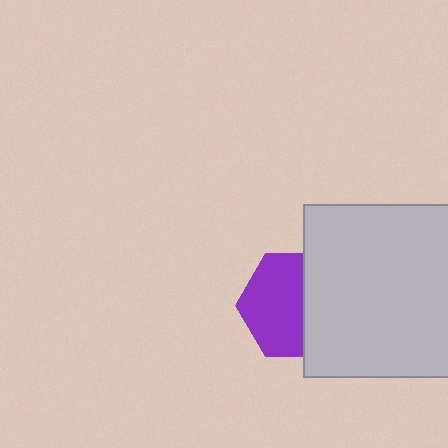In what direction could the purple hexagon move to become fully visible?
The purple hexagon could move left. That would shift it out from behind the light gray rectangle entirely.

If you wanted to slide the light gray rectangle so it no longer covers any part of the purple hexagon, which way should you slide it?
Slide it right — that is the most direct way to separate the two shapes.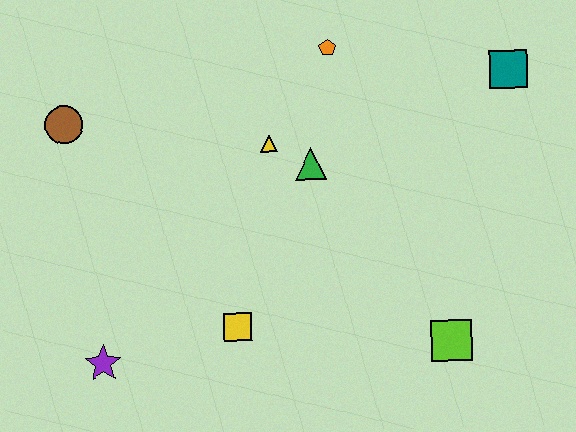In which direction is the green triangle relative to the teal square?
The green triangle is to the left of the teal square.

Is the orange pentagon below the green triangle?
No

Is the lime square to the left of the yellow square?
No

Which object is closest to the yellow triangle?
The green triangle is closest to the yellow triangle.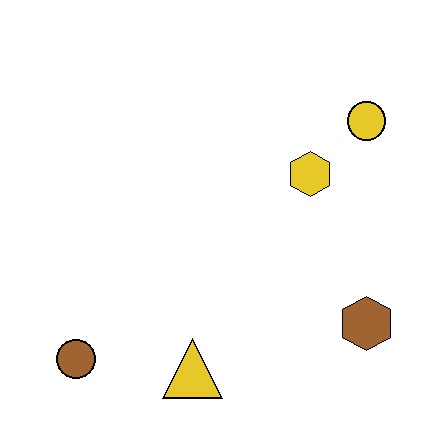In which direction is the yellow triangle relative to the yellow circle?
The yellow triangle is below the yellow circle.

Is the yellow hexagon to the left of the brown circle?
No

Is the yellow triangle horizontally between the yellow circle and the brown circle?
Yes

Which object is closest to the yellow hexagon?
The yellow circle is closest to the yellow hexagon.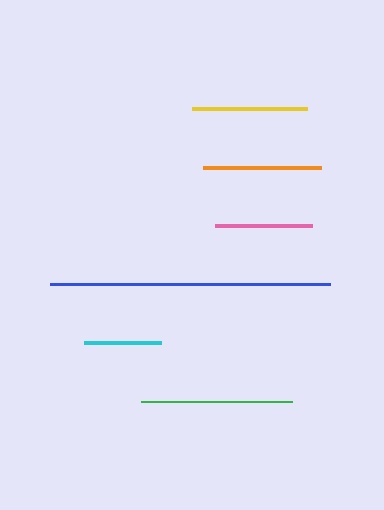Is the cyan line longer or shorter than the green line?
The green line is longer than the cyan line.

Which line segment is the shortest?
The cyan line is the shortest at approximately 77 pixels.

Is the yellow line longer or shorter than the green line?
The green line is longer than the yellow line.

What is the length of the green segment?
The green segment is approximately 151 pixels long.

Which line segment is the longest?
The blue line is the longest at approximately 279 pixels.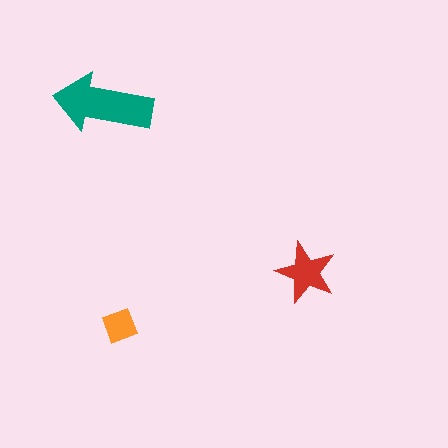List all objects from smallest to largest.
The orange diamond, the red star, the teal arrow.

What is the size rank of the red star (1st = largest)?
2nd.